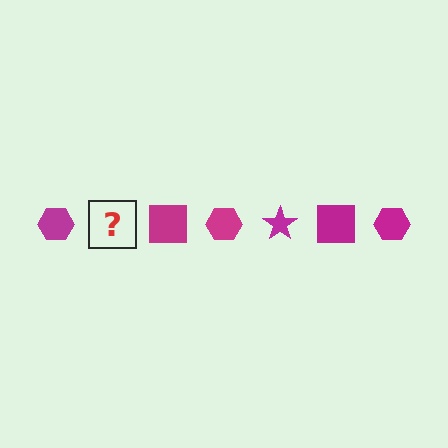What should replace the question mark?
The question mark should be replaced with a magenta star.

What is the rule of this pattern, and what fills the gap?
The rule is that the pattern cycles through hexagon, star, square shapes in magenta. The gap should be filled with a magenta star.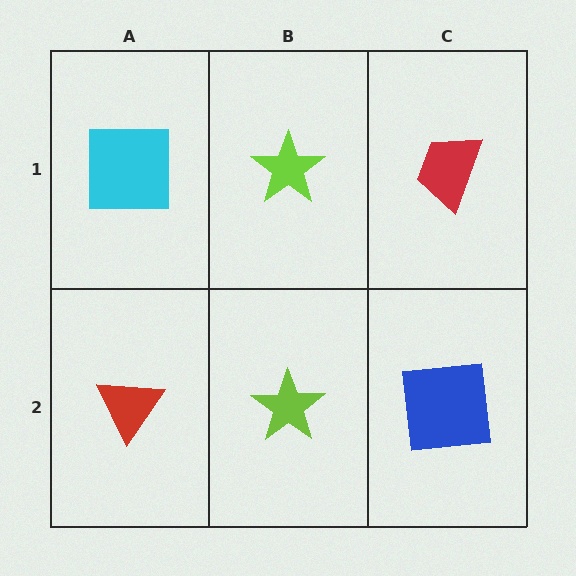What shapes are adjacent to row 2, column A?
A cyan square (row 1, column A), a lime star (row 2, column B).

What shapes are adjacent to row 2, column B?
A lime star (row 1, column B), a red triangle (row 2, column A), a blue square (row 2, column C).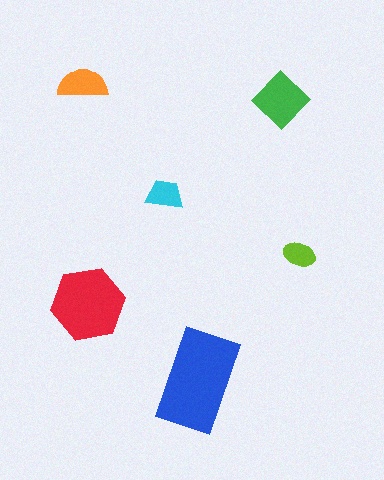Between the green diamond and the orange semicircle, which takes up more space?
The green diamond.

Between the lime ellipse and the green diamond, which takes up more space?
The green diamond.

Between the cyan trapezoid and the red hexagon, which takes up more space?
The red hexagon.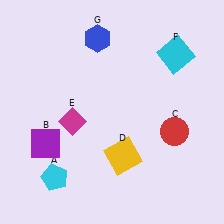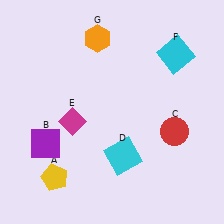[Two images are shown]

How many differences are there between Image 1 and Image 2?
There are 3 differences between the two images.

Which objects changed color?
A changed from cyan to yellow. D changed from yellow to cyan. G changed from blue to orange.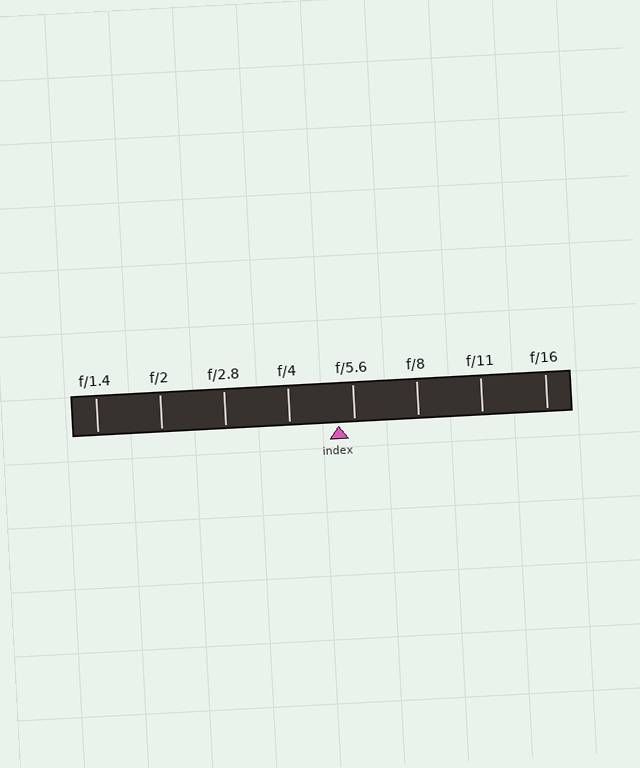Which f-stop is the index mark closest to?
The index mark is closest to f/5.6.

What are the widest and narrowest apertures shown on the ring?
The widest aperture shown is f/1.4 and the narrowest is f/16.